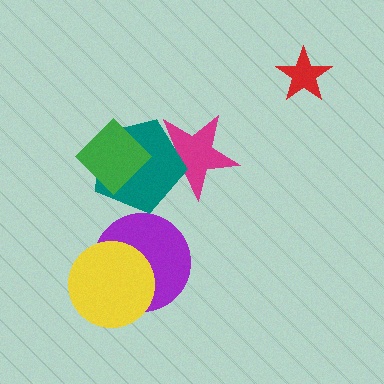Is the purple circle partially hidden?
Yes, it is partially covered by another shape.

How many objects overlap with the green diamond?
1 object overlaps with the green diamond.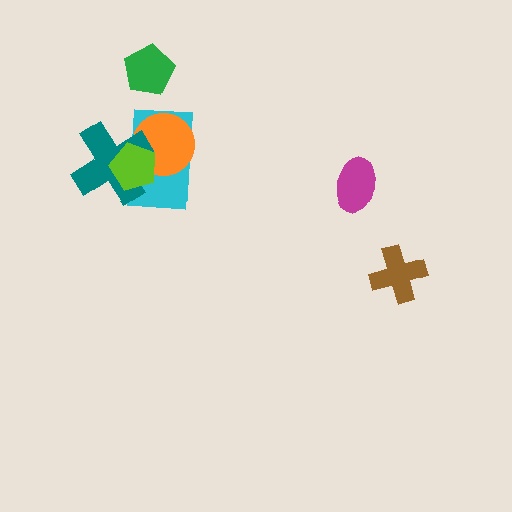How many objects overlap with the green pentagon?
0 objects overlap with the green pentagon.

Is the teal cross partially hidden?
Yes, it is partially covered by another shape.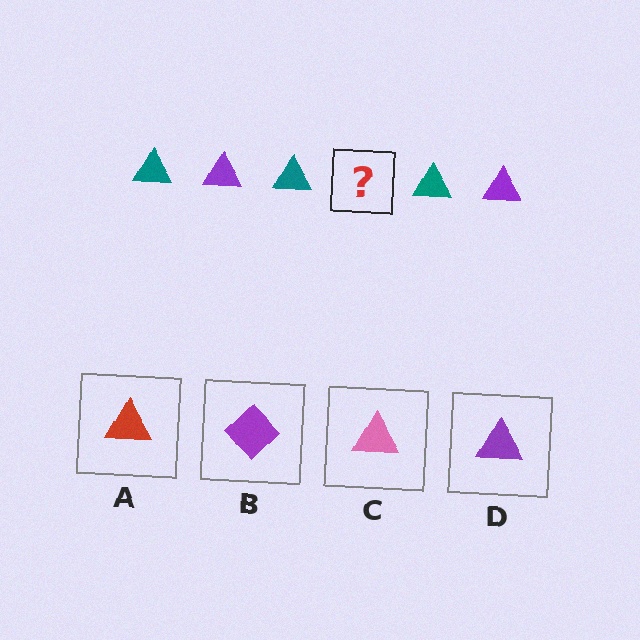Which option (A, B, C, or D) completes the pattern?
D.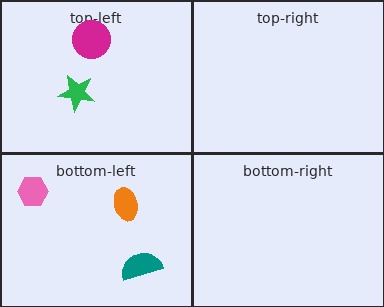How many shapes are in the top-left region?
2.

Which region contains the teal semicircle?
The bottom-left region.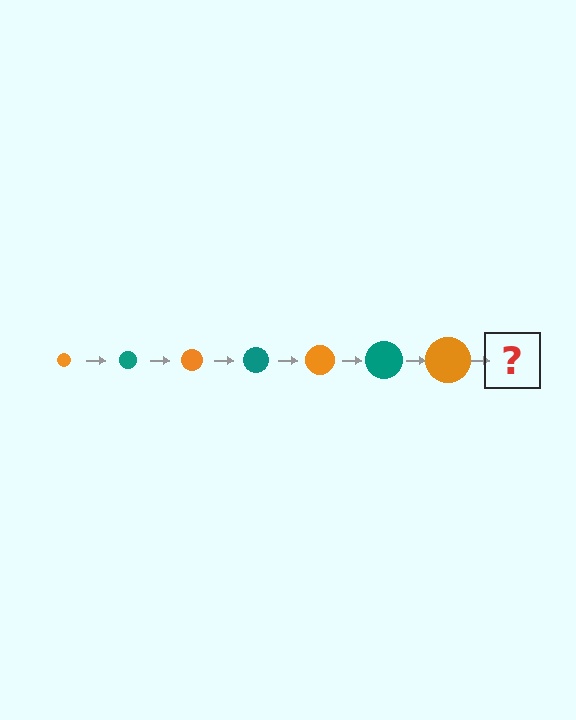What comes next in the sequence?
The next element should be a teal circle, larger than the previous one.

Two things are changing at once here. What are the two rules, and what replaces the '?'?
The two rules are that the circle grows larger each step and the color cycles through orange and teal. The '?' should be a teal circle, larger than the previous one.